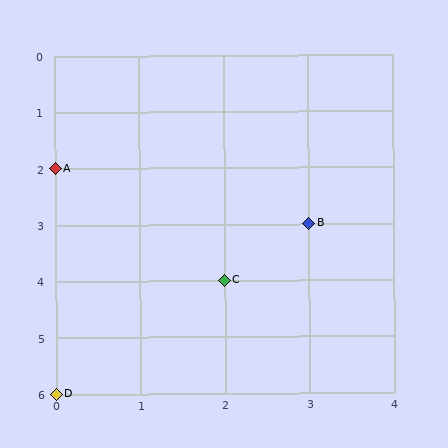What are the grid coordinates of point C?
Point C is at grid coordinates (2, 4).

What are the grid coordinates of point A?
Point A is at grid coordinates (0, 2).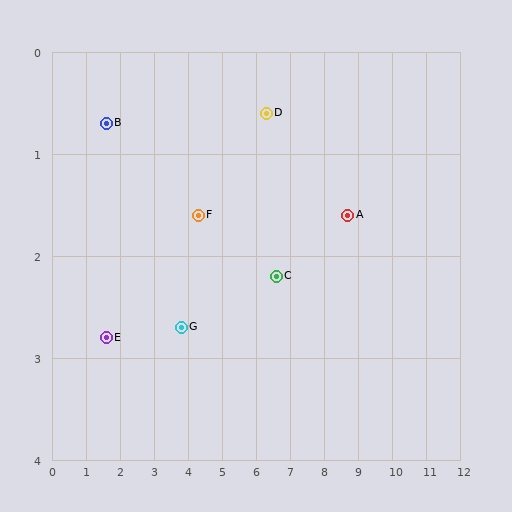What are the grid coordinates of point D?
Point D is at approximately (6.3, 0.6).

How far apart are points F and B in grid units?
Points F and B are about 2.8 grid units apart.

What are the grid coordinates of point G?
Point G is at approximately (3.8, 2.7).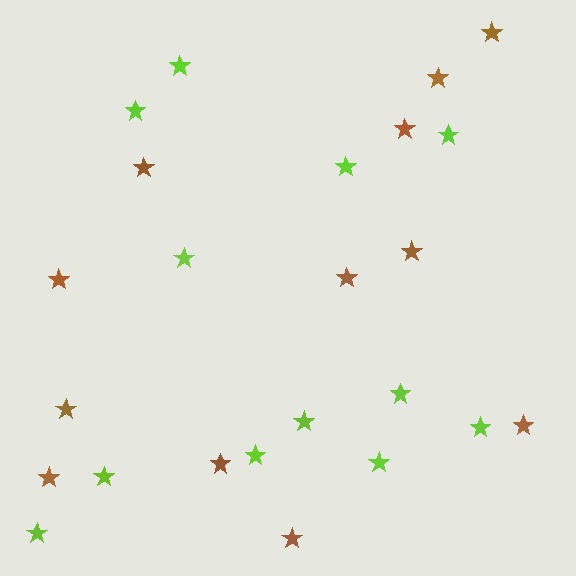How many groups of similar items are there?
There are 2 groups: one group of brown stars (12) and one group of lime stars (12).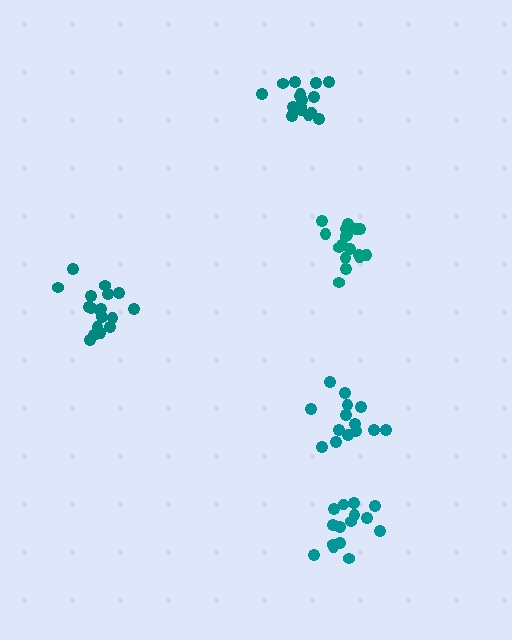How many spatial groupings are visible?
There are 5 spatial groupings.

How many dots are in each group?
Group 1: 18 dots, Group 2: 15 dots, Group 3: 17 dots, Group 4: 14 dots, Group 5: 16 dots (80 total).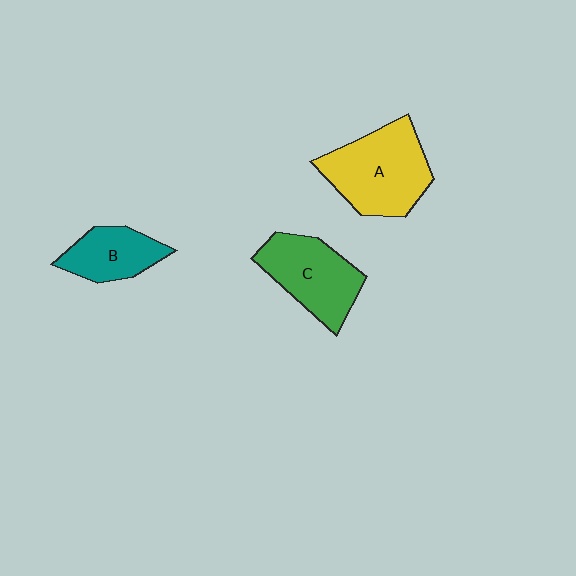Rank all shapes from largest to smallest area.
From largest to smallest: A (yellow), C (green), B (teal).